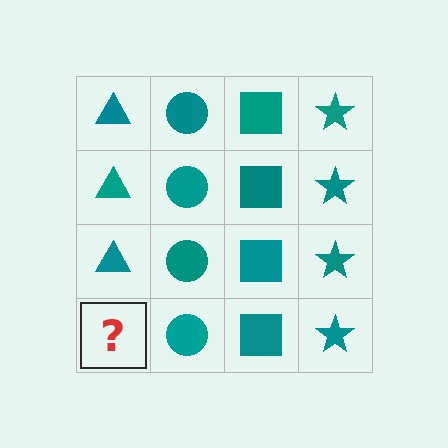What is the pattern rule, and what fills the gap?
The rule is that each column has a consistent shape. The gap should be filled with a teal triangle.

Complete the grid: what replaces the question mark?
The question mark should be replaced with a teal triangle.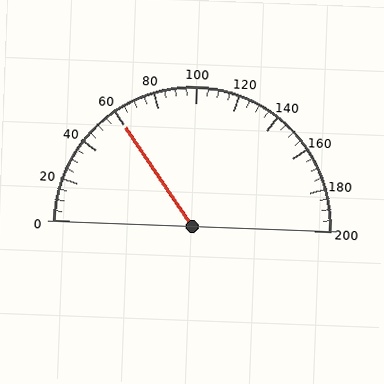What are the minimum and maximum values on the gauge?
The gauge ranges from 0 to 200.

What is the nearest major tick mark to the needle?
The nearest major tick mark is 60.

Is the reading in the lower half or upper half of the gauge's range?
The reading is in the lower half of the range (0 to 200).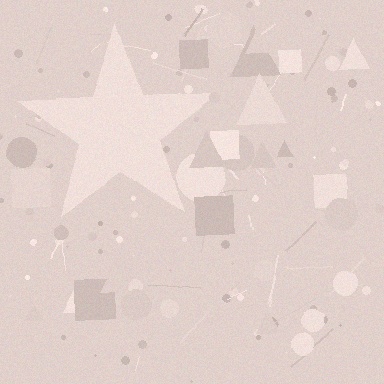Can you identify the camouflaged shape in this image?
The camouflaged shape is a star.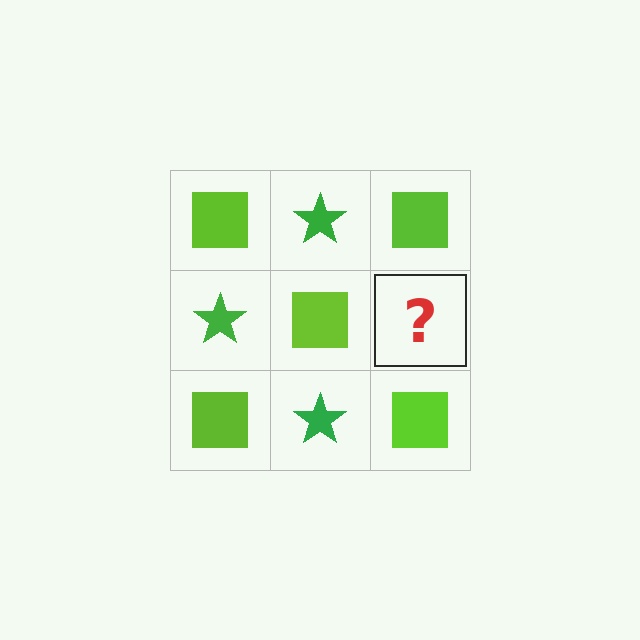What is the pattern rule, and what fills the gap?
The rule is that it alternates lime square and green star in a checkerboard pattern. The gap should be filled with a green star.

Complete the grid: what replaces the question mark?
The question mark should be replaced with a green star.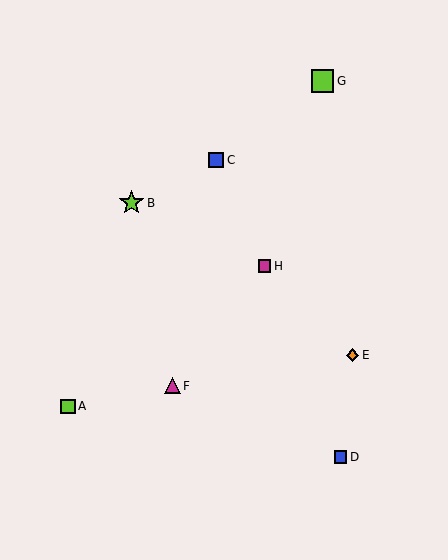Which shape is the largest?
The lime star (labeled B) is the largest.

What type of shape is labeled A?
Shape A is a lime square.